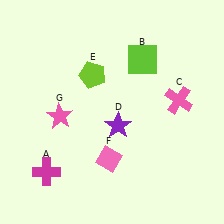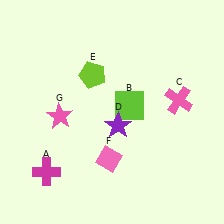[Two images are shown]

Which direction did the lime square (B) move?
The lime square (B) moved down.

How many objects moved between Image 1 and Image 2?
1 object moved between the two images.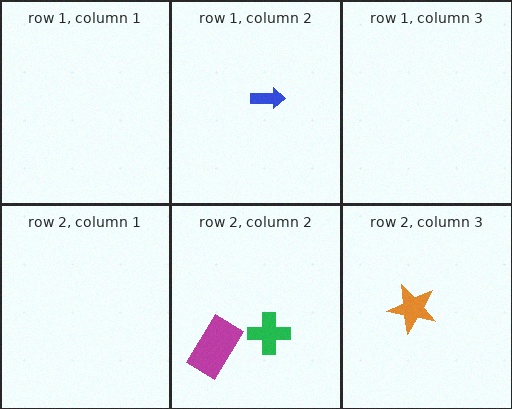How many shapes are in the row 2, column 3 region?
1.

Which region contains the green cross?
The row 2, column 2 region.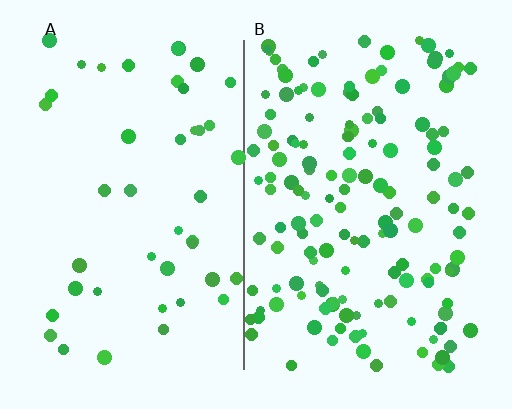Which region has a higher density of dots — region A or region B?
B (the right).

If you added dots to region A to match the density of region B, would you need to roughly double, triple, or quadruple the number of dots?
Approximately triple.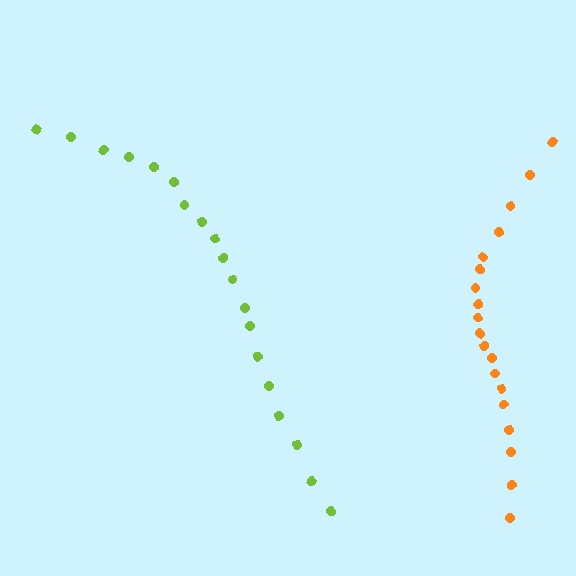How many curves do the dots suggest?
There are 2 distinct paths.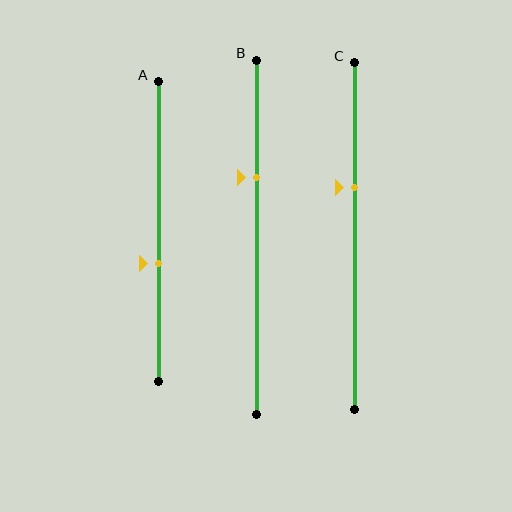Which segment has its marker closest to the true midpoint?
Segment A has its marker closest to the true midpoint.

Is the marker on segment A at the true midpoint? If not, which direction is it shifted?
No, the marker on segment A is shifted downward by about 11% of the segment length.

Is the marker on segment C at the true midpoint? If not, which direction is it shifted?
No, the marker on segment C is shifted upward by about 14% of the segment length.